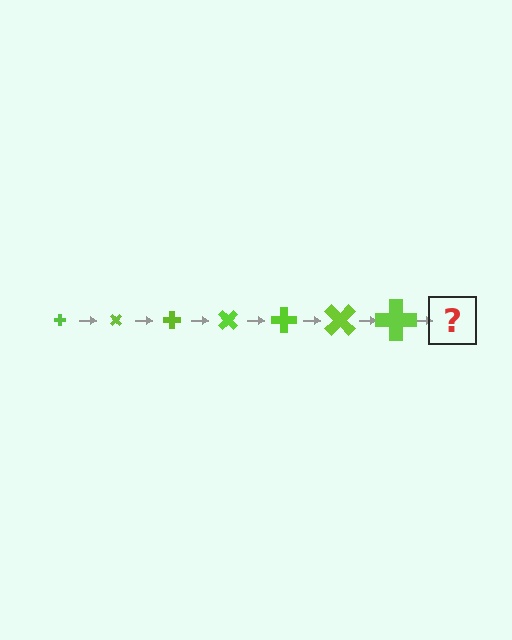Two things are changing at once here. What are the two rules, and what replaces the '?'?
The two rules are that the cross grows larger each step and it rotates 45 degrees each step. The '?' should be a cross, larger than the previous one and rotated 315 degrees from the start.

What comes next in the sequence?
The next element should be a cross, larger than the previous one and rotated 315 degrees from the start.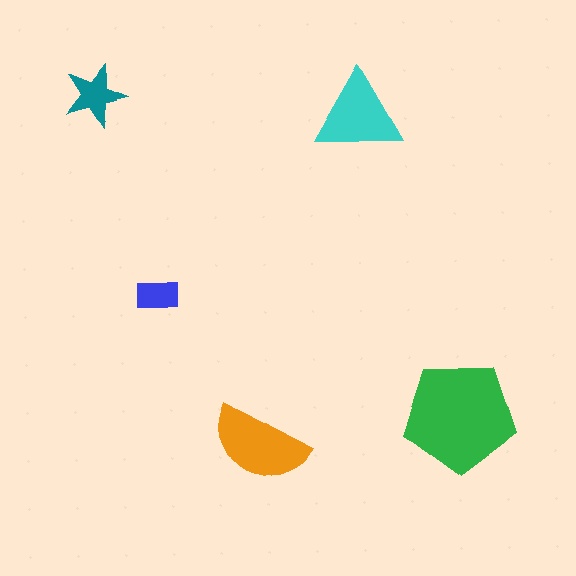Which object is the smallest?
The blue rectangle.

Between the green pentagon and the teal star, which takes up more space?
The green pentagon.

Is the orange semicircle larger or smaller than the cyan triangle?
Larger.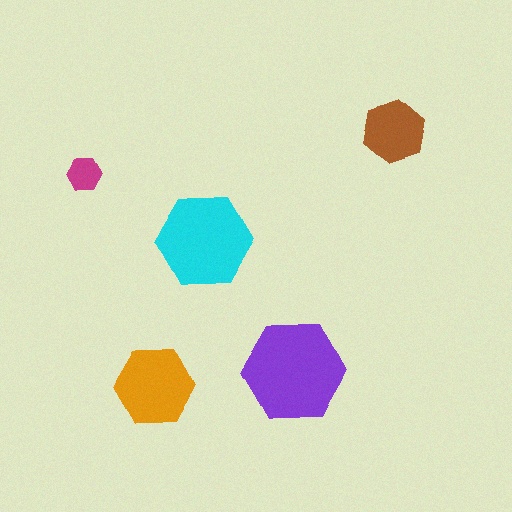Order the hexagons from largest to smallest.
the purple one, the cyan one, the orange one, the brown one, the magenta one.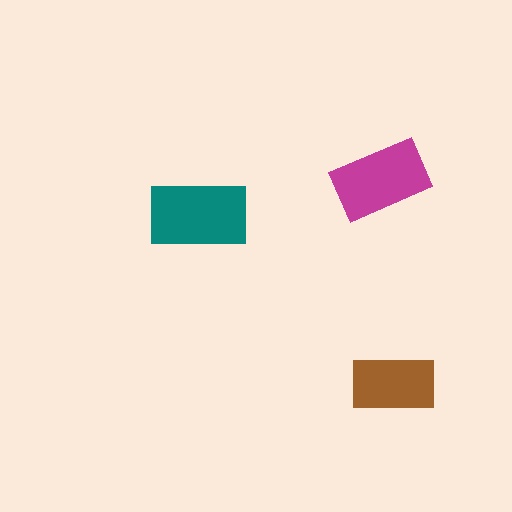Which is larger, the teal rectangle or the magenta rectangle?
The teal one.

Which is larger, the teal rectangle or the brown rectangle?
The teal one.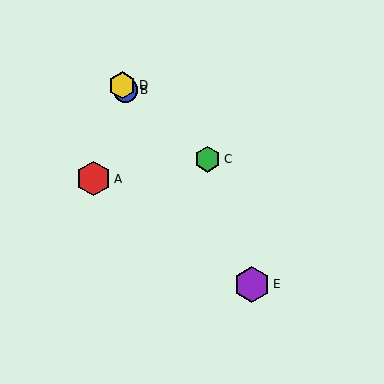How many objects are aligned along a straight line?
3 objects (B, D, E) are aligned along a straight line.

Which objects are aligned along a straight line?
Objects B, D, E are aligned along a straight line.